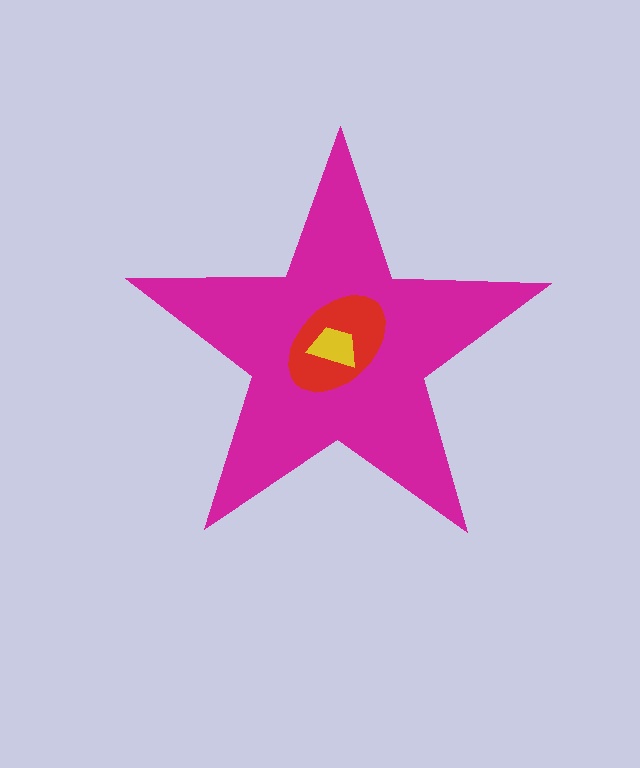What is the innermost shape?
The yellow trapezoid.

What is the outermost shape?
The magenta star.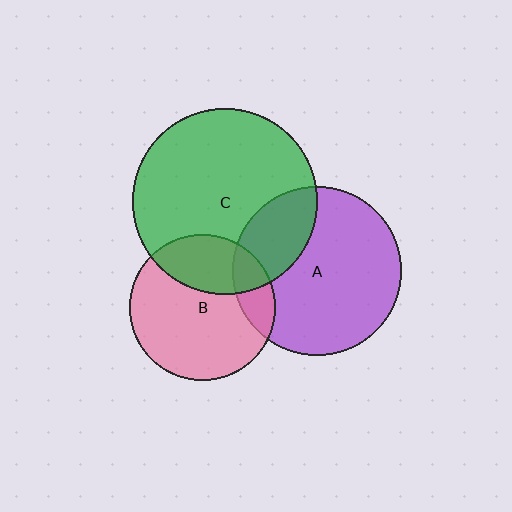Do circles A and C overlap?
Yes.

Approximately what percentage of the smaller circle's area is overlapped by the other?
Approximately 25%.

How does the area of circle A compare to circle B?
Approximately 1.3 times.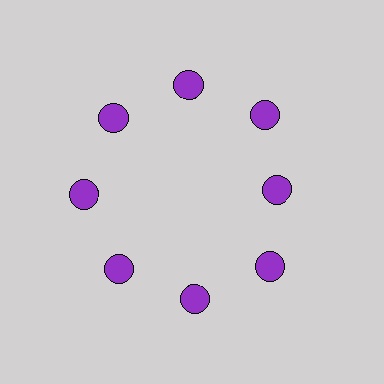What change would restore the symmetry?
The symmetry would be restored by moving it outward, back onto the ring so that all 8 circles sit at equal angles and equal distance from the center.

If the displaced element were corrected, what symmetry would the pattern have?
It would have 8-fold rotational symmetry — the pattern would map onto itself every 45 degrees.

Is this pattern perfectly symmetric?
No. The 8 purple circles are arranged in a ring, but one element near the 3 o'clock position is pulled inward toward the center, breaking the 8-fold rotational symmetry.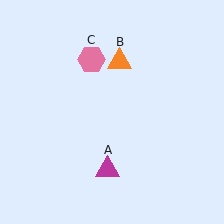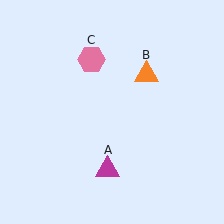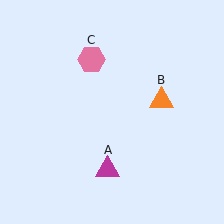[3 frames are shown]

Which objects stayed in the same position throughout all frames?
Magenta triangle (object A) and pink hexagon (object C) remained stationary.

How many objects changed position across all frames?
1 object changed position: orange triangle (object B).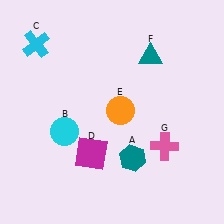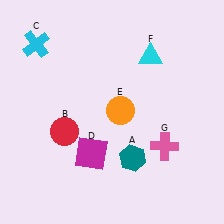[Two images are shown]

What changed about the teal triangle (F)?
In Image 1, F is teal. In Image 2, it changed to cyan.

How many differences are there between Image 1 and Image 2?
There are 2 differences between the two images.